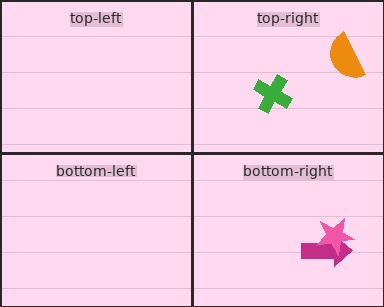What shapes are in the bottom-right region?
The magenta arrow, the pink star.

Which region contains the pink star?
The bottom-right region.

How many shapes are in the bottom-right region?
2.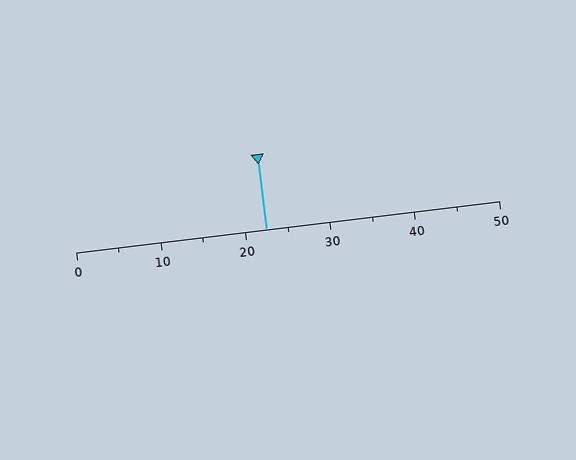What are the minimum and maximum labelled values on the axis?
The axis runs from 0 to 50.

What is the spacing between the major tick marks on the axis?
The major ticks are spaced 10 apart.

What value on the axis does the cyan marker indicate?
The marker indicates approximately 22.5.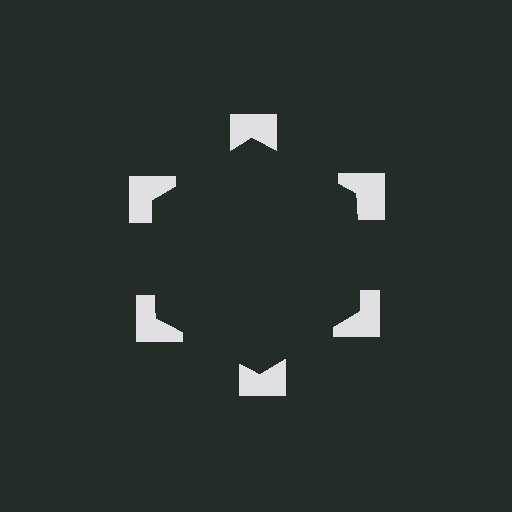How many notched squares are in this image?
There are 6 — one at each vertex of the illusory hexagon.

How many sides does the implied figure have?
6 sides.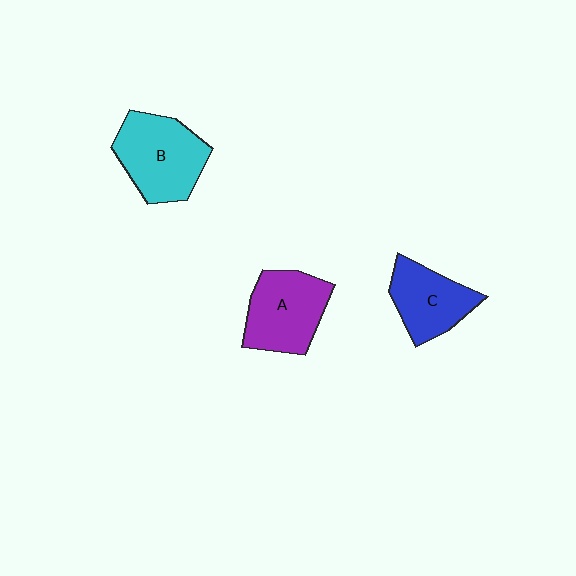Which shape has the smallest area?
Shape C (blue).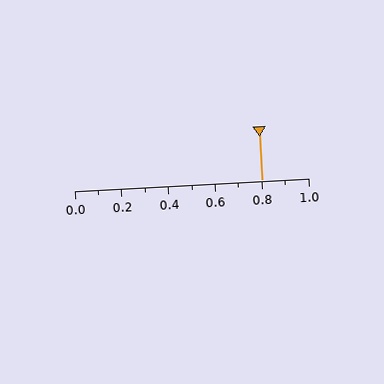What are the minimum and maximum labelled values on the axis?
The axis runs from 0.0 to 1.0.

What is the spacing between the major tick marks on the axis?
The major ticks are spaced 0.2 apart.